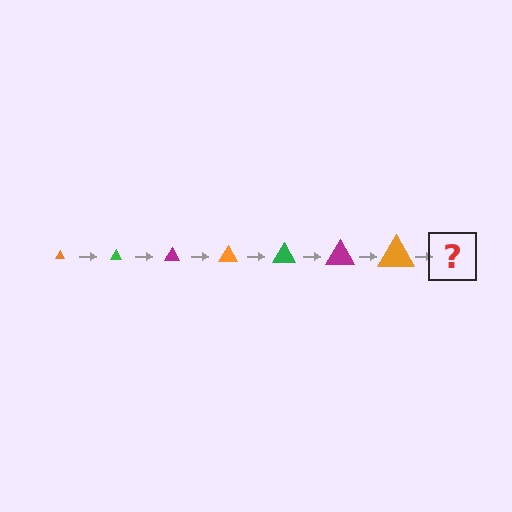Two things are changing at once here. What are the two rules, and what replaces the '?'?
The two rules are that the triangle grows larger each step and the color cycles through orange, green, and magenta. The '?' should be a green triangle, larger than the previous one.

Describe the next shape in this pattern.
It should be a green triangle, larger than the previous one.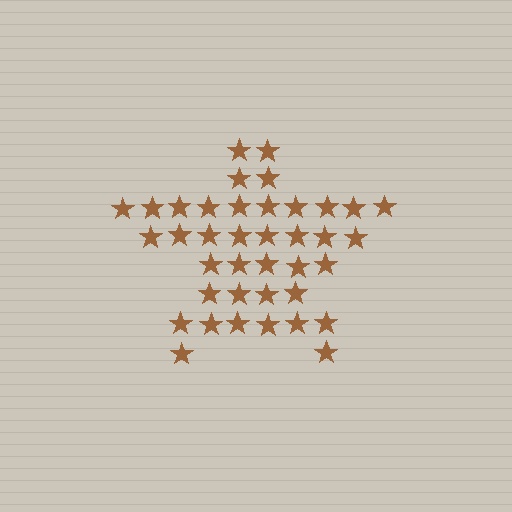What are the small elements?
The small elements are stars.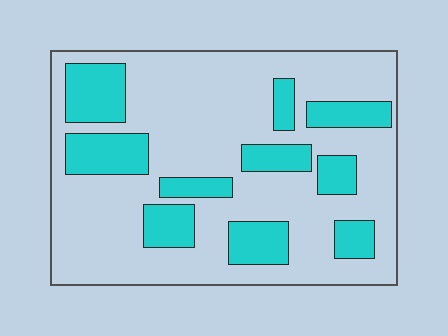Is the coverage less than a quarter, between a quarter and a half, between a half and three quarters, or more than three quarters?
Between a quarter and a half.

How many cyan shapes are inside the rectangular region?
10.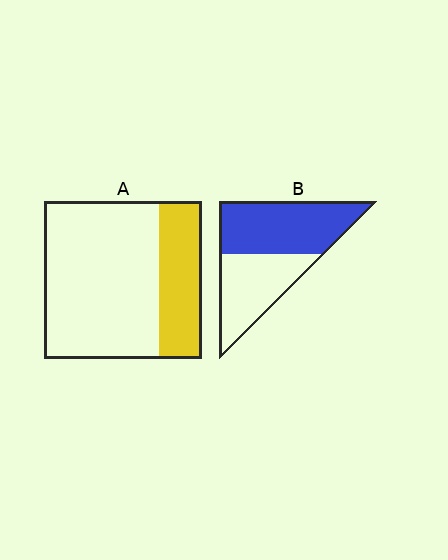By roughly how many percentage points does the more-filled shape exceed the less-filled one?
By roughly 30 percentage points (B over A).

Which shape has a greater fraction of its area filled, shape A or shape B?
Shape B.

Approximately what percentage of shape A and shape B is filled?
A is approximately 25% and B is approximately 55%.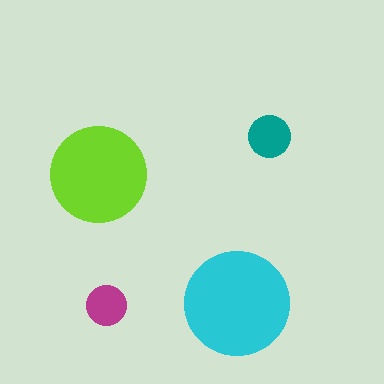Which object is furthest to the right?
The teal circle is rightmost.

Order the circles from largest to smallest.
the cyan one, the lime one, the teal one, the magenta one.